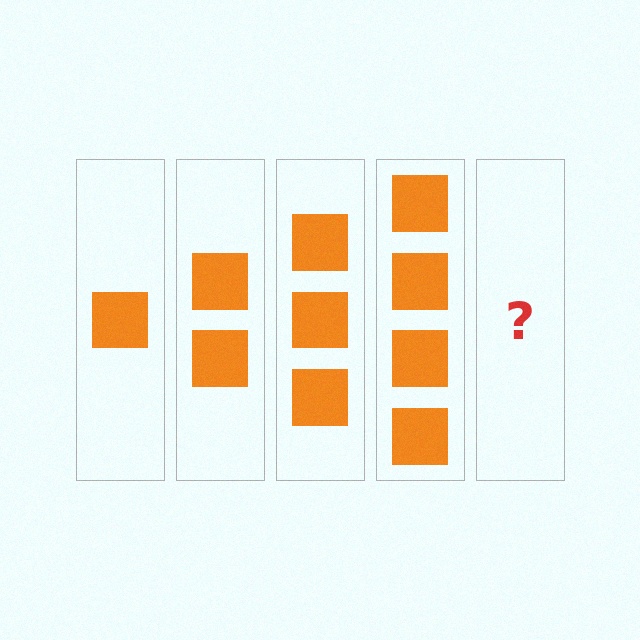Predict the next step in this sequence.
The next step is 5 squares.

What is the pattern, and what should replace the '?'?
The pattern is that each step adds one more square. The '?' should be 5 squares.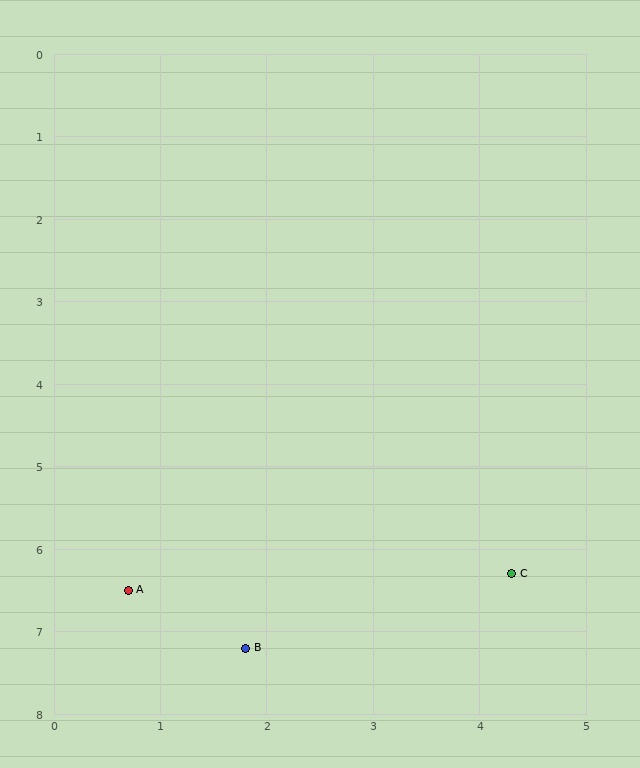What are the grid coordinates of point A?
Point A is at approximately (0.7, 6.5).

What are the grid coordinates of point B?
Point B is at approximately (1.8, 7.2).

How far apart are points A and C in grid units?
Points A and C are about 3.6 grid units apart.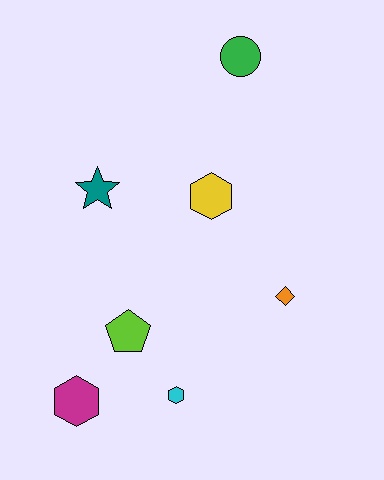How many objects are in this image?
There are 7 objects.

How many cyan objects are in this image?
There is 1 cyan object.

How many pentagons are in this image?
There is 1 pentagon.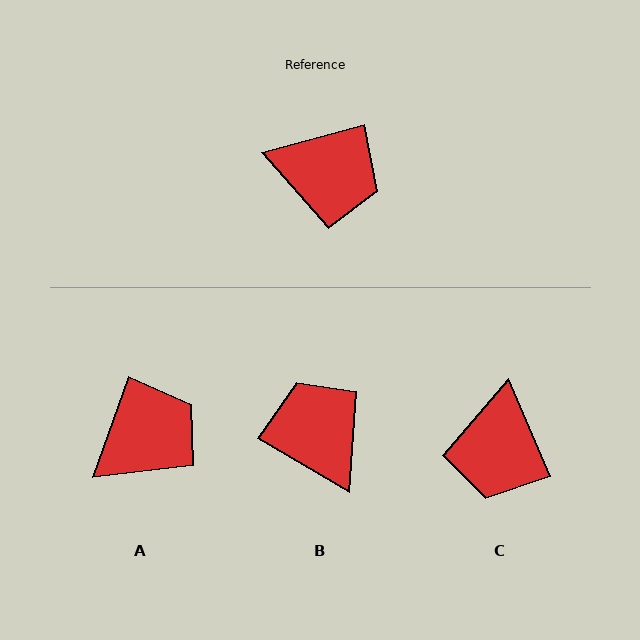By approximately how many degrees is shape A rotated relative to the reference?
Approximately 55 degrees counter-clockwise.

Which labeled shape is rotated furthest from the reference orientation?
B, about 134 degrees away.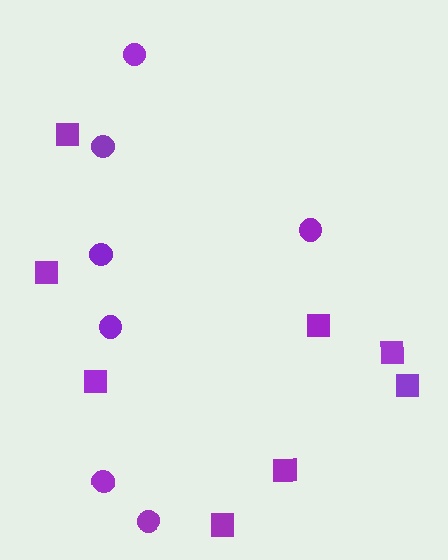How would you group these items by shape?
There are 2 groups: one group of squares (8) and one group of circles (7).